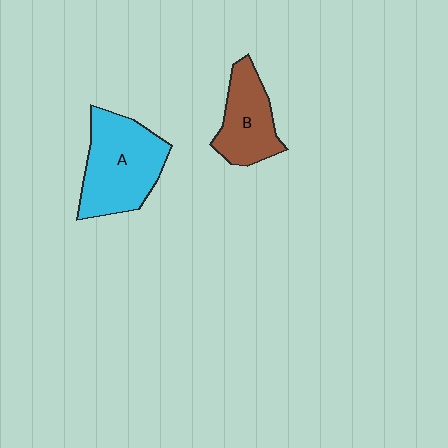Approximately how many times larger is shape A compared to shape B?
Approximately 1.5 times.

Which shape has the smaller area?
Shape B (brown).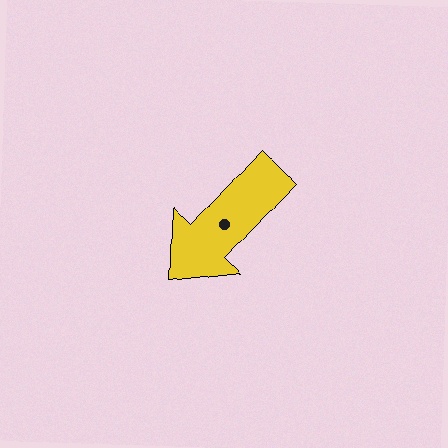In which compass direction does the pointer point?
Southwest.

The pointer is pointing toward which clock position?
Roughly 7 o'clock.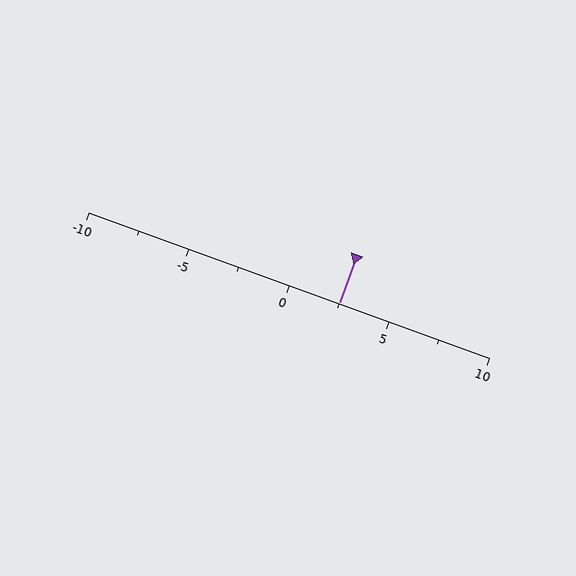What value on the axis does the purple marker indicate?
The marker indicates approximately 2.5.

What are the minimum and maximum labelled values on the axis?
The axis runs from -10 to 10.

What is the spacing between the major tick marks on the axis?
The major ticks are spaced 5 apart.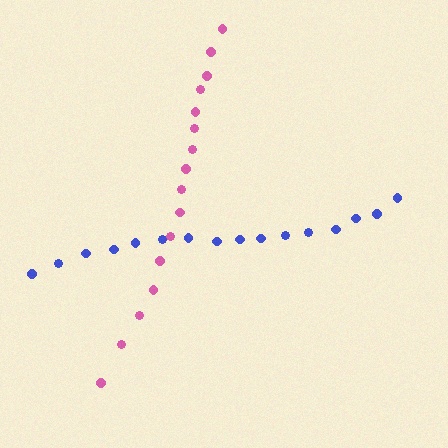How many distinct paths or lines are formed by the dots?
There are 2 distinct paths.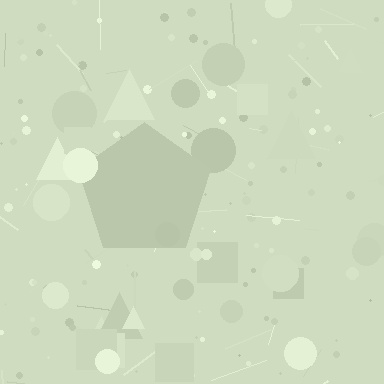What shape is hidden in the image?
A pentagon is hidden in the image.